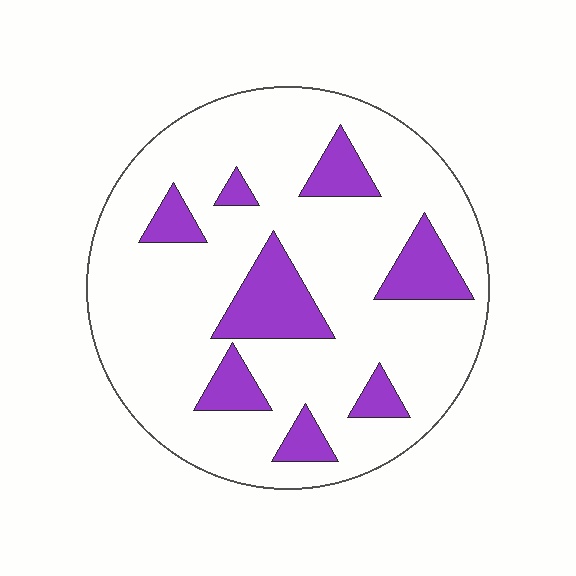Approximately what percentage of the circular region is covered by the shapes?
Approximately 20%.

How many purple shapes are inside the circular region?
8.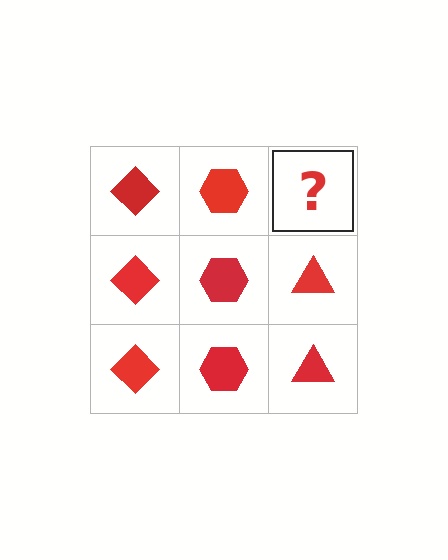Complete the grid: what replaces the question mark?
The question mark should be replaced with a red triangle.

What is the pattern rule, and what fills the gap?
The rule is that each column has a consistent shape. The gap should be filled with a red triangle.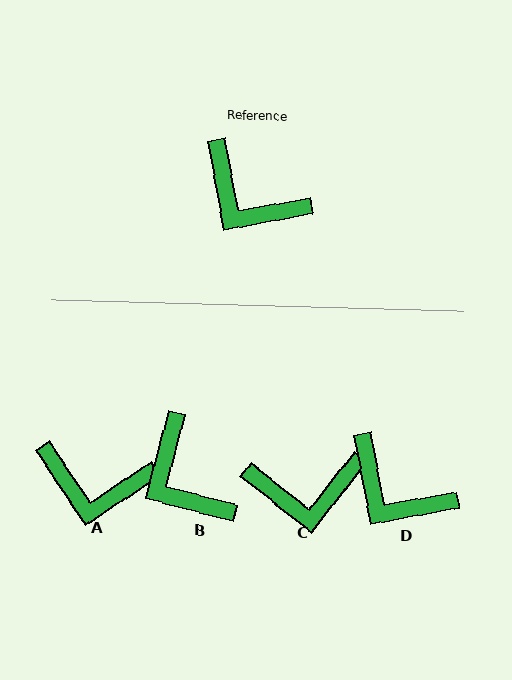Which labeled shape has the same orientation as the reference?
D.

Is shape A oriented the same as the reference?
No, it is off by about 24 degrees.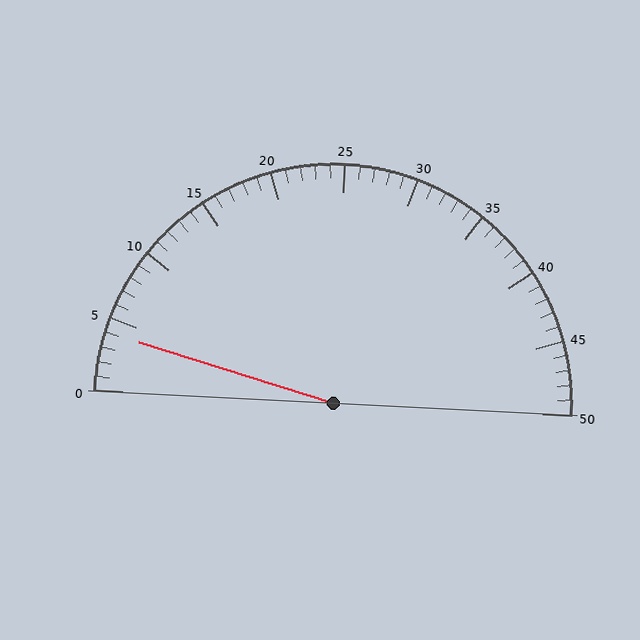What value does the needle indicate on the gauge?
The needle indicates approximately 4.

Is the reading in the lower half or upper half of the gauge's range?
The reading is in the lower half of the range (0 to 50).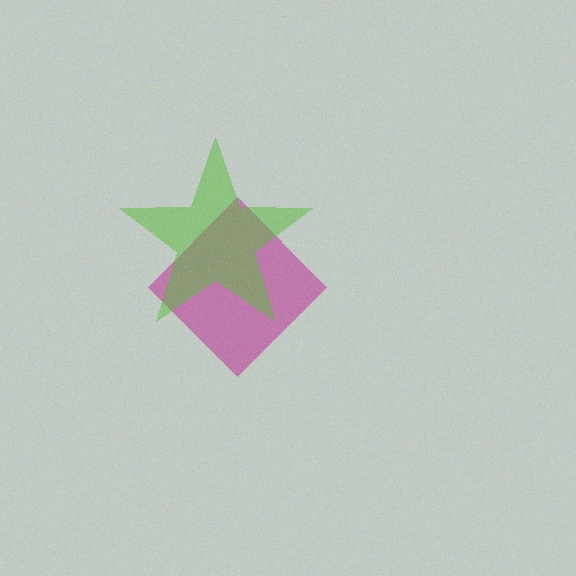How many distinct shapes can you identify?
There are 2 distinct shapes: a magenta diamond, a lime star.